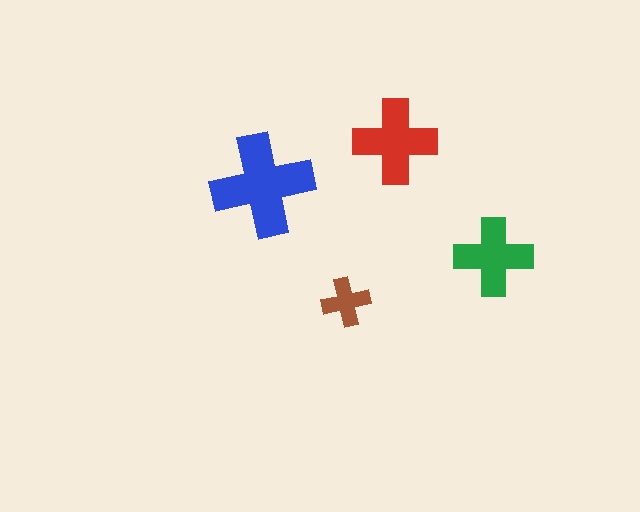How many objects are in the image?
There are 4 objects in the image.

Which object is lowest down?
The brown cross is bottommost.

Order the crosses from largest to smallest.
the blue one, the red one, the green one, the brown one.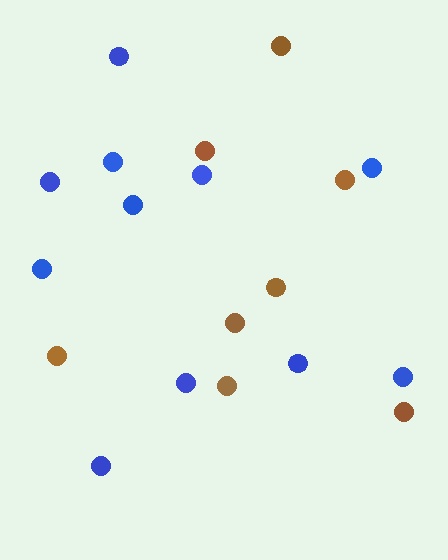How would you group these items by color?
There are 2 groups: one group of blue circles (11) and one group of brown circles (8).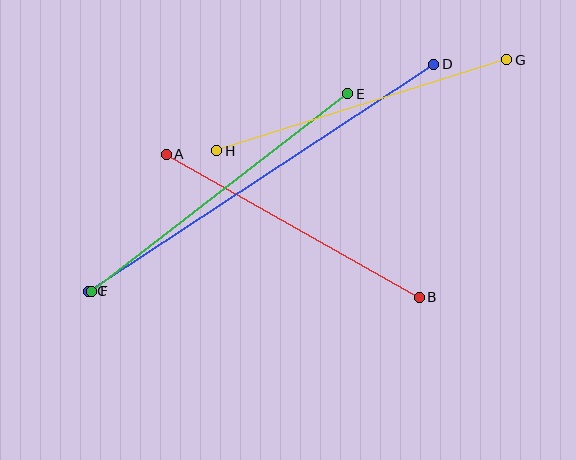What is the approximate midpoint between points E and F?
The midpoint is at approximately (220, 193) pixels.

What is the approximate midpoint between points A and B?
The midpoint is at approximately (293, 226) pixels.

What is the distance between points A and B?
The distance is approximately 291 pixels.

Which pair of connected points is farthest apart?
Points C and D are farthest apart.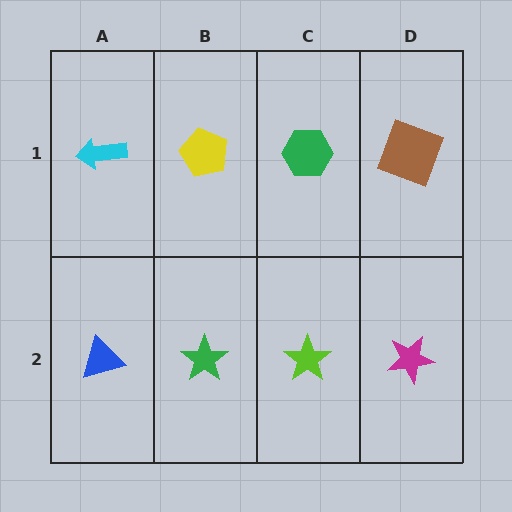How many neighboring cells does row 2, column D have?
2.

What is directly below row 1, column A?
A blue triangle.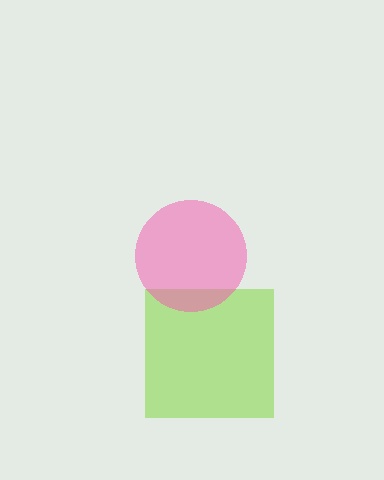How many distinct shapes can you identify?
There are 2 distinct shapes: a lime square, a pink circle.